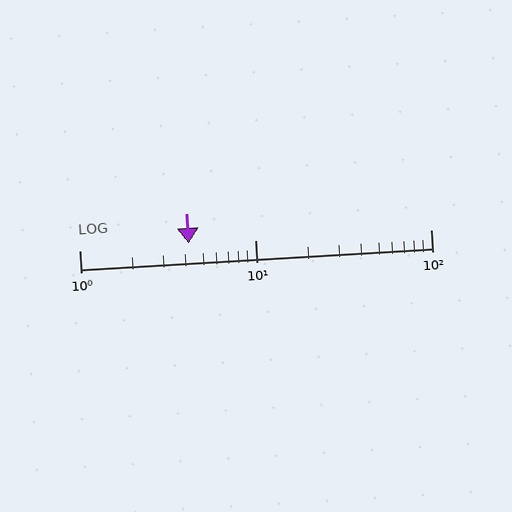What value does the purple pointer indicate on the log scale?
The pointer indicates approximately 4.2.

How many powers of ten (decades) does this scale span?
The scale spans 2 decades, from 1 to 100.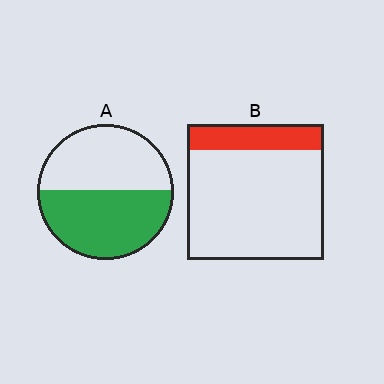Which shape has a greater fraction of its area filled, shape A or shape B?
Shape A.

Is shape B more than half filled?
No.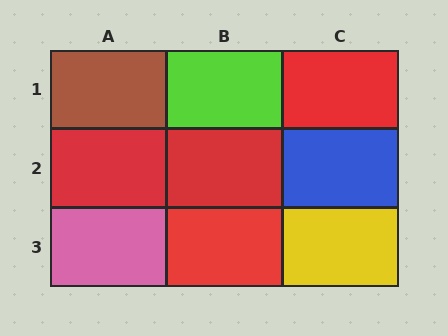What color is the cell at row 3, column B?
Red.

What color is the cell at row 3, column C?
Yellow.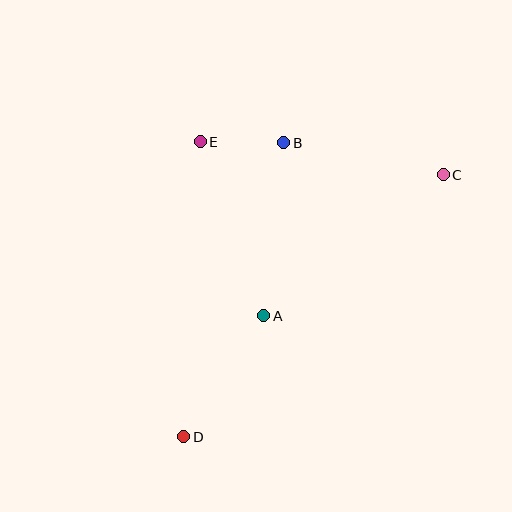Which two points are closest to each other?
Points B and E are closest to each other.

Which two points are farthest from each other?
Points C and D are farthest from each other.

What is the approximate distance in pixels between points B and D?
The distance between B and D is approximately 311 pixels.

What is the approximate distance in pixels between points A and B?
The distance between A and B is approximately 174 pixels.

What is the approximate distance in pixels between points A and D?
The distance between A and D is approximately 145 pixels.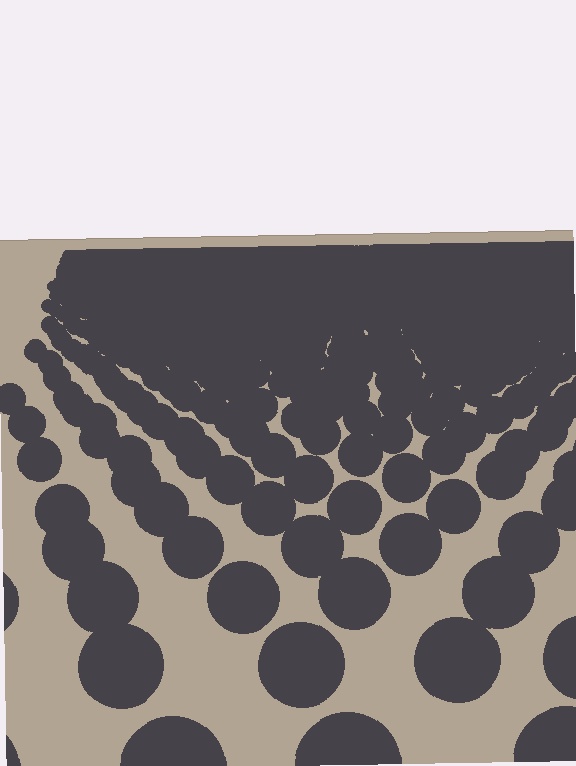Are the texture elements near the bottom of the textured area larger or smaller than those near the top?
Larger. Near the bottom, elements are closer to the viewer and appear at a bigger on-screen size.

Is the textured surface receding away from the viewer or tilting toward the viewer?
The surface is receding away from the viewer. Texture elements get smaller and denser toward the top.